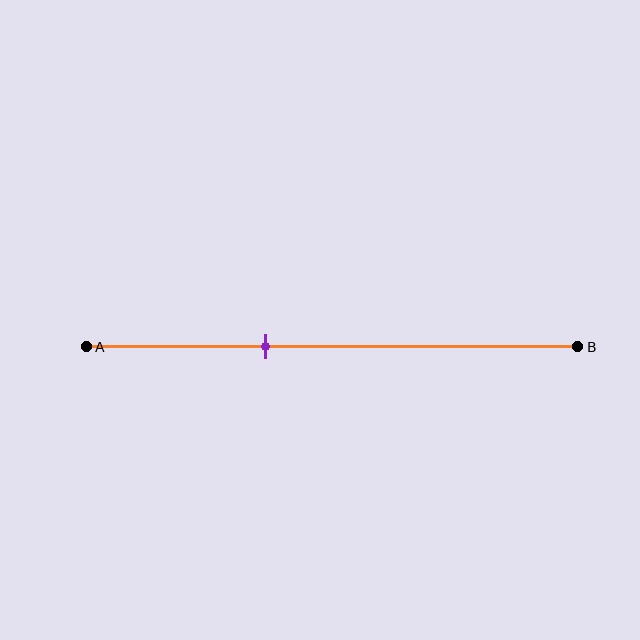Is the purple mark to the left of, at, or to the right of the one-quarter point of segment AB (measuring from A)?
The purple mark is to the right of the one-quarter point of segment AB.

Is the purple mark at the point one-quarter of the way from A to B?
No, the mark is at about 35% from A, not at the 25% one-quarter point.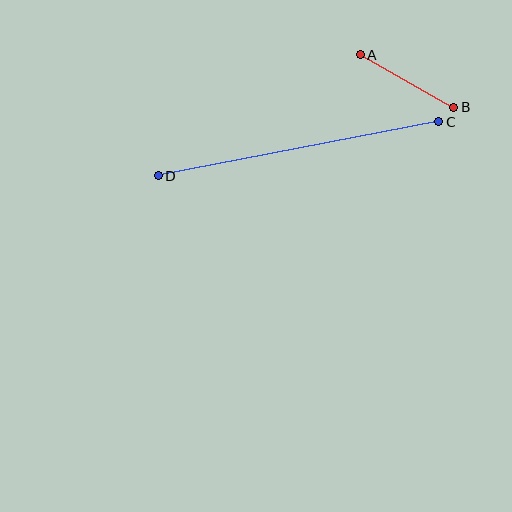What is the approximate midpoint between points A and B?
The midpoint is at approximately (407, 81) pixels.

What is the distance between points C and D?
The distance is approximately 285 pixels.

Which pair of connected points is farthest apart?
Points C and D are farthest apart.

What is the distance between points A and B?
The distance is approximately 107 pixels.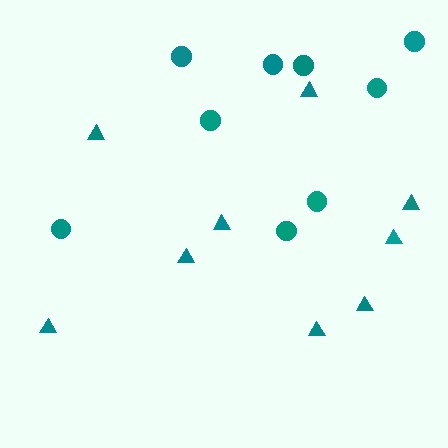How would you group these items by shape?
There are 2 groups: one group of circles (9) and one group of triangles (9).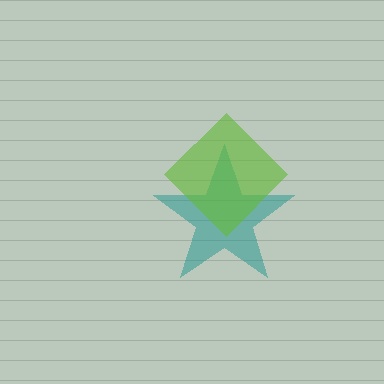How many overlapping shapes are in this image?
There are 2 overlapping shapes in the image.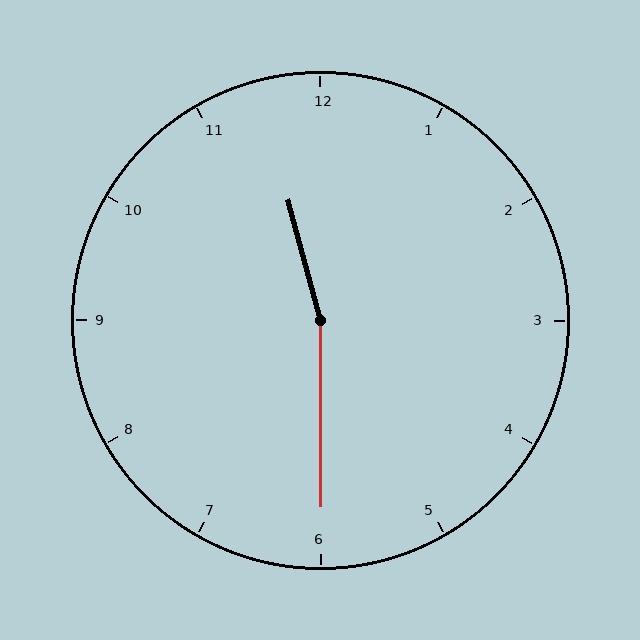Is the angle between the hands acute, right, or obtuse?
It is obtuse.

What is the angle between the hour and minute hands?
Approximately 165 degrees.